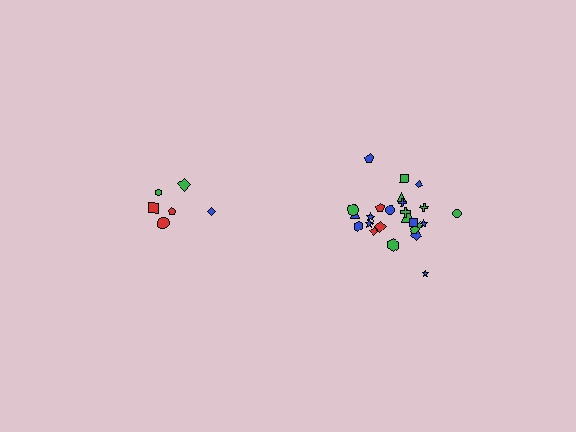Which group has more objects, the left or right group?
The right group.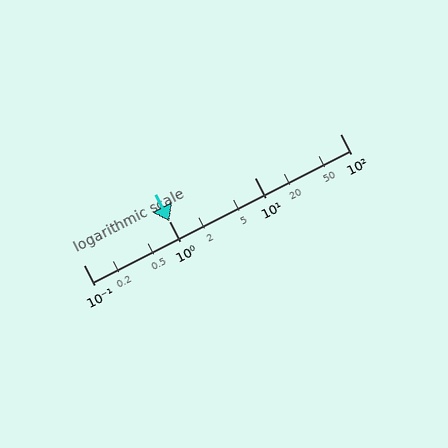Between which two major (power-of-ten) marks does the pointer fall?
The pointer is between 1 and 10.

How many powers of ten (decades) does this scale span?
The scale spans 3 decades, from 0.1 to 100.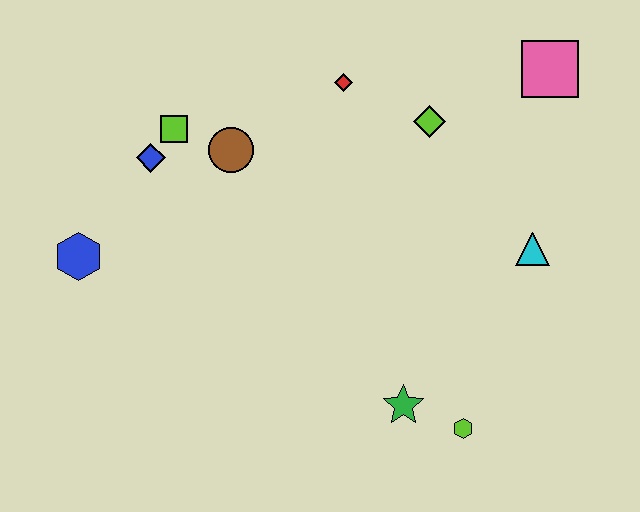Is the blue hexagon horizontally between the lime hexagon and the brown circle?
No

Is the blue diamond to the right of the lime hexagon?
No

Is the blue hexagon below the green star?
No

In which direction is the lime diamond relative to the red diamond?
The lime diamond is to the right of the red diamond.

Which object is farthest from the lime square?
The lime hexagon is farthest from the lime square.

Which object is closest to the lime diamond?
The red diamond is closest to the lime diamond.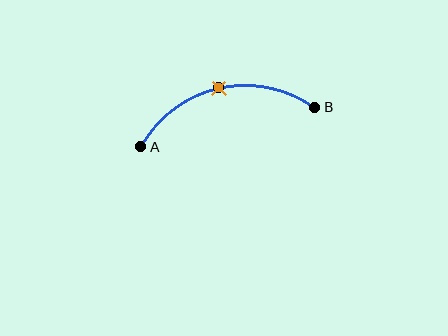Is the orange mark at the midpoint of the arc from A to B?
Yes. The orange mark lies on the arc at equal arc-length from both A and B — it is the arc midpoint.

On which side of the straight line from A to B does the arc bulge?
The arc bulges above the straight line connecting A and B.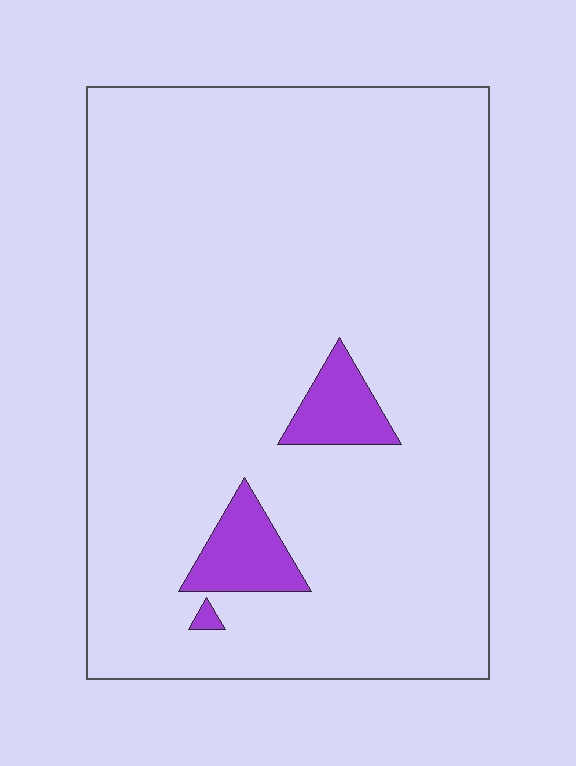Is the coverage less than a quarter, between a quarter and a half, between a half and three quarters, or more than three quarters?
Less than a quarter.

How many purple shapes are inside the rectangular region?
3.